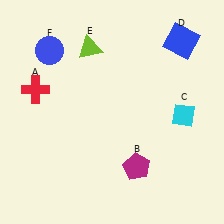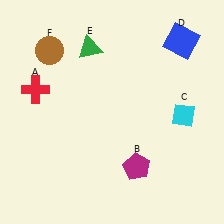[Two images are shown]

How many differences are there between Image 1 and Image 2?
There are 2 differences between the two images.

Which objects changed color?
E changed from lime to green. F changed from blue to brown.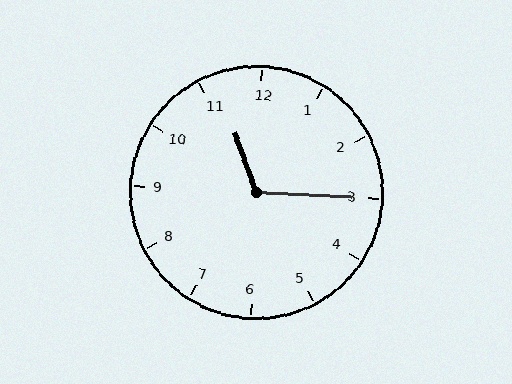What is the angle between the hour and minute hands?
Approximately 112 degrees.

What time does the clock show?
11:15.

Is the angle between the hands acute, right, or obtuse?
It is obtuse.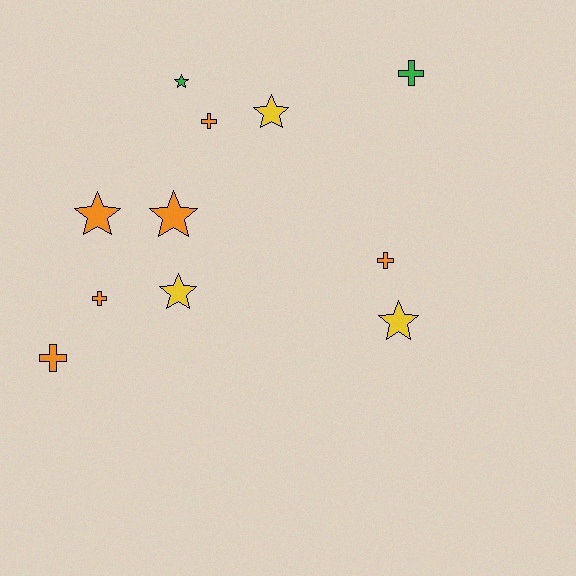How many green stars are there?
There is 1 green star.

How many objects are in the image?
There are 11 objects.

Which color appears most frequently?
Orange, with 6 objects.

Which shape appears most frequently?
Star, with 6 objects.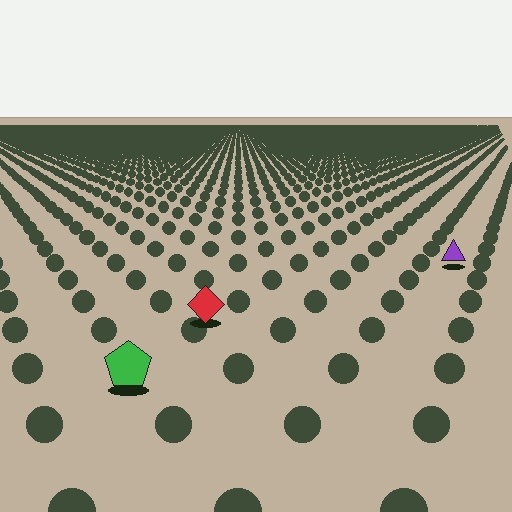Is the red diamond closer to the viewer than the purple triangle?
Yes. The red diamond is closer — you can tell from the texture gradient: the ground texture is coarser near it.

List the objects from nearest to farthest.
From nearest to farthest: the green pentagon, the red diamond, the purple triangle.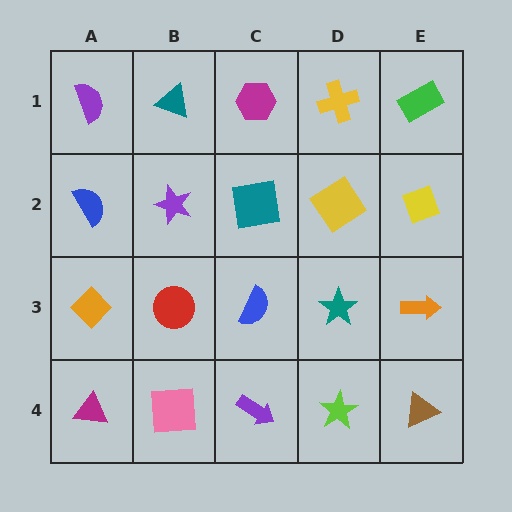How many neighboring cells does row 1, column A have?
2.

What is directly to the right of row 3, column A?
A red circle.